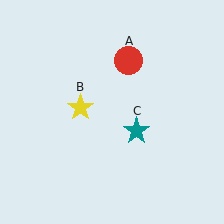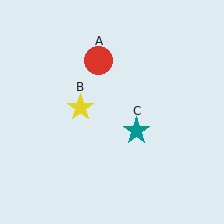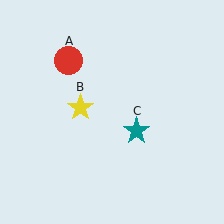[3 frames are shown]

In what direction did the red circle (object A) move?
The red circle (object A) moved left.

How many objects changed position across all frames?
1 object changed position: red circle (object A).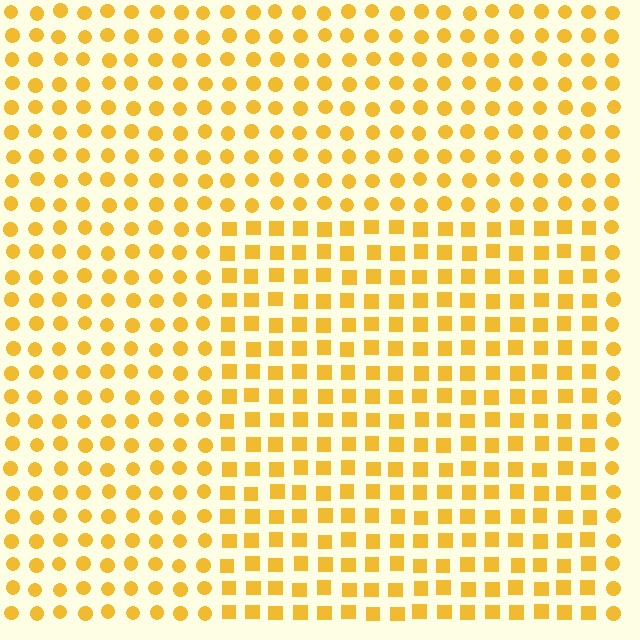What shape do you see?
I see a rectangle.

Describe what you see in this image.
The image is filled with small yellow elements arranged in a uniform grid. A rectangle-shaped region contains squares, while the surrounding area contains circles. The boundary is defined purely by the change in element shape.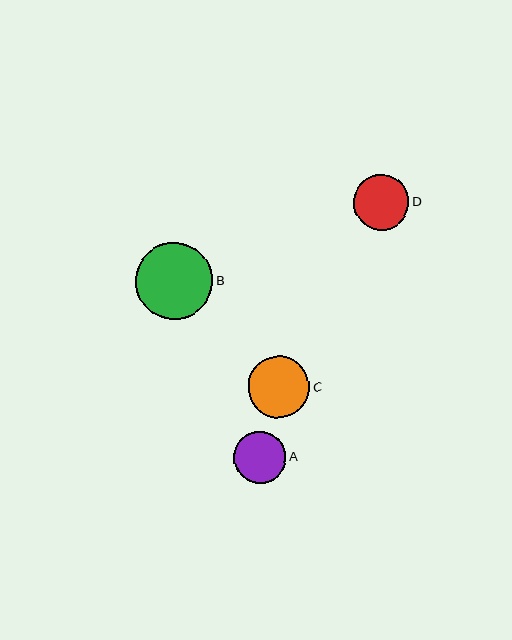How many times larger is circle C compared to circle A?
Circle C is approximately 1.2 times the size of circle A.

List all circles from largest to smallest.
From largest to smallest: B, C, D, A.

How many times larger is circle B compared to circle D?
Circle B is approximately 1.4 times the size of circle D.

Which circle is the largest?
Circle B is the largest with a size of approximately 77 pixels.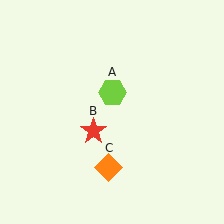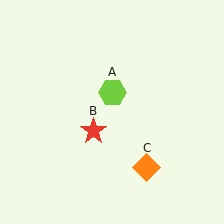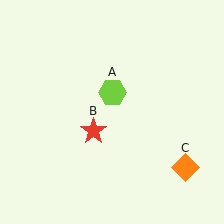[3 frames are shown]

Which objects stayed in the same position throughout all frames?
Lime hexagon (object A) and red star (object B) remained stationary.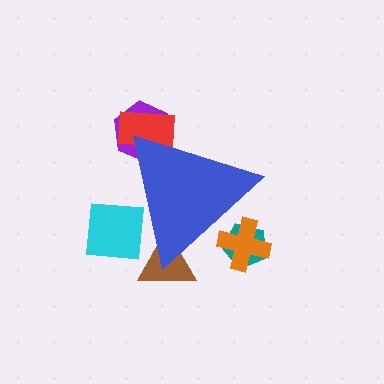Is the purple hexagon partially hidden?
Yes, the purple hexagon is partially hidden behind the blue triangle.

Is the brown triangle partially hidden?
Yes, the brown triangle is partially hidden behind the blue triangle.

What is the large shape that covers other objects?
A blue triangle.